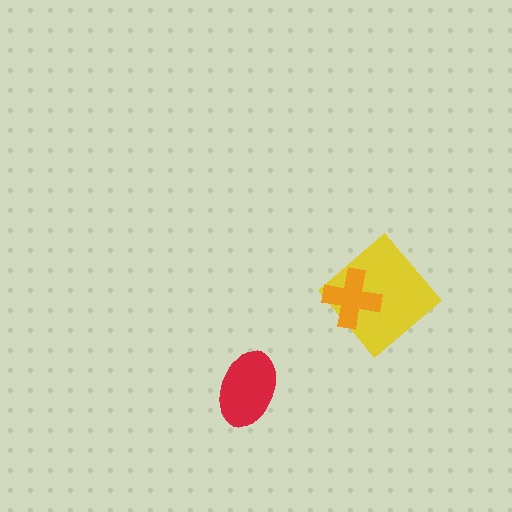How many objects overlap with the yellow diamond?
1 object overlaps with the yellow diamond.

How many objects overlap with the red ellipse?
0 objects overlap with the red ellipse.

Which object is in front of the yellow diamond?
The orange cross is in front of the yellow diamond.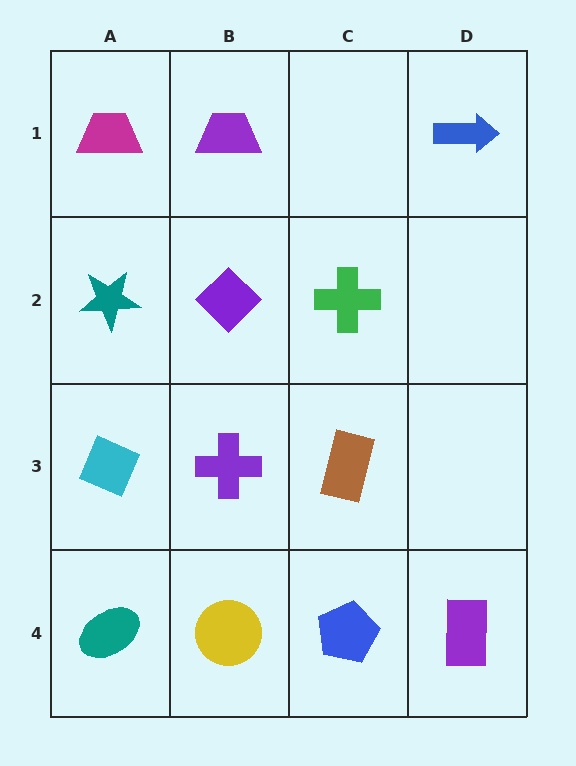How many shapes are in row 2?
3 shapes.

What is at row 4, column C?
A blue pentagon.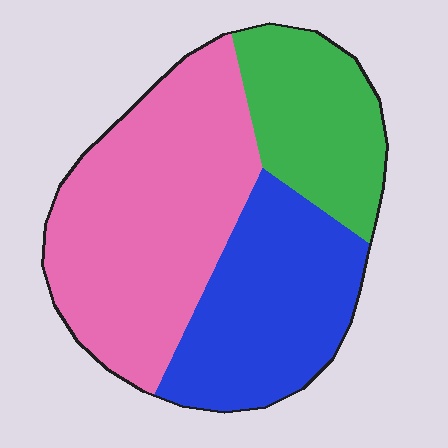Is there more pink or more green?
Pink.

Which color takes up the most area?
Pink, at roughly 45%.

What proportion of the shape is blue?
Blue takes up between a quarter and a half of the shape.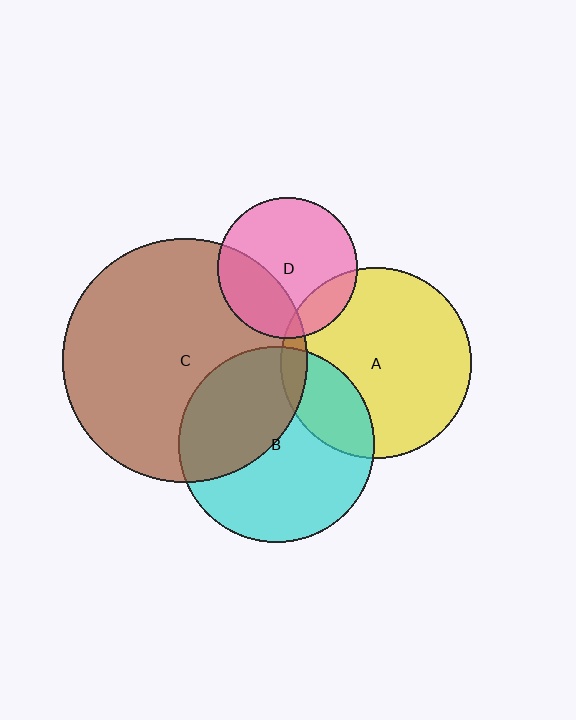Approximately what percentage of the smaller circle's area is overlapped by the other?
Approximately 15%.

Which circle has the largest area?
Circle C (brown).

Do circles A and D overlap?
Yes.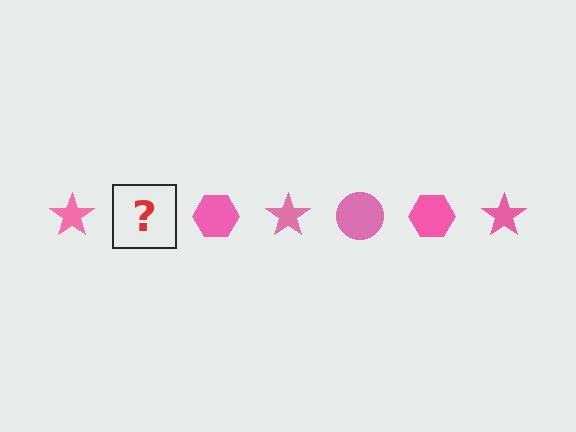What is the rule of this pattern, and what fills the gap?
The rule is that the pattern cycles through star, circle, hexagon shapes in pink. The gap should be filled with a pink circle.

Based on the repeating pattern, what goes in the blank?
The blank should be a pink circle.